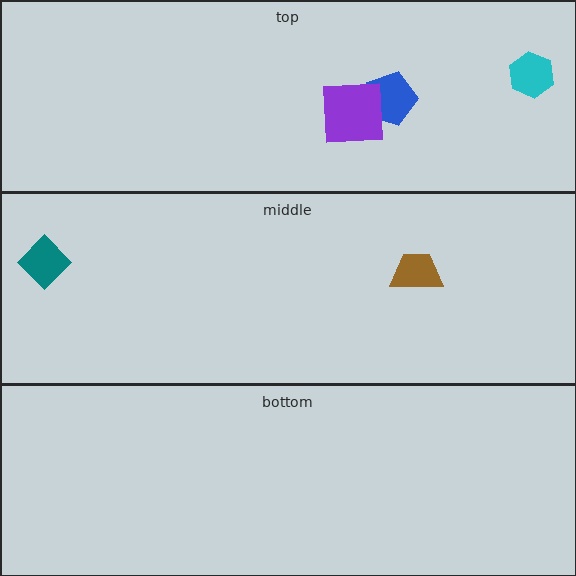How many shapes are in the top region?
3.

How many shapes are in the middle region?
2.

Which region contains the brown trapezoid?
The middle region.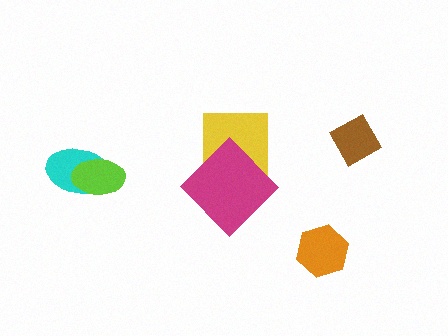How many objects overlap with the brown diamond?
0 objects overlap with the brown diamond.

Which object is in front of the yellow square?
The magenta diamond is in front of the yellow square.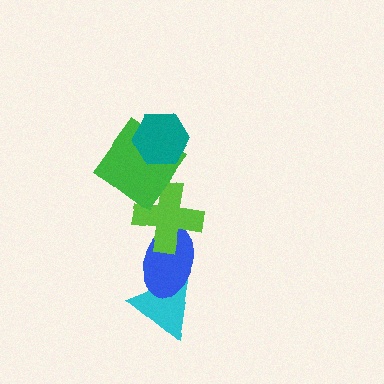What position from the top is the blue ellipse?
The blue ellipse is 4th from the top.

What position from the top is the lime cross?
The lime cross is 3rd from the top.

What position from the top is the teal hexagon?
The teal hexagon is 1st from the top.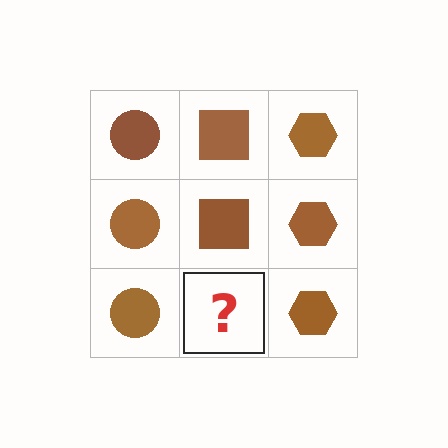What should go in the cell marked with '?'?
The missing cell should contain a brown square.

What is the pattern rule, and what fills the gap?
The rule is that each column has a consistent shape. The gap should be filled with a brown square.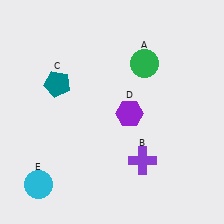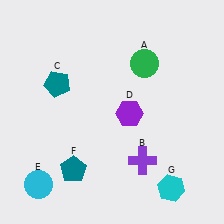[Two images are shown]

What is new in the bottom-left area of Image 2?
A teal pentagon (F) was added in the bottom-left area of Image 2.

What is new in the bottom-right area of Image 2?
A cyan hexagon (G) was added in the bottom-right area of Image 2.